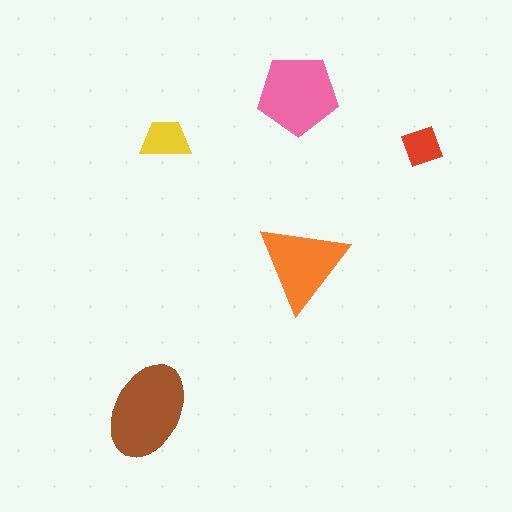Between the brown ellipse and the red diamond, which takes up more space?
The brown ellipse.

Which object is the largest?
The brown ellipse.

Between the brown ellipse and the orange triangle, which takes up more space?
The brown ellipse.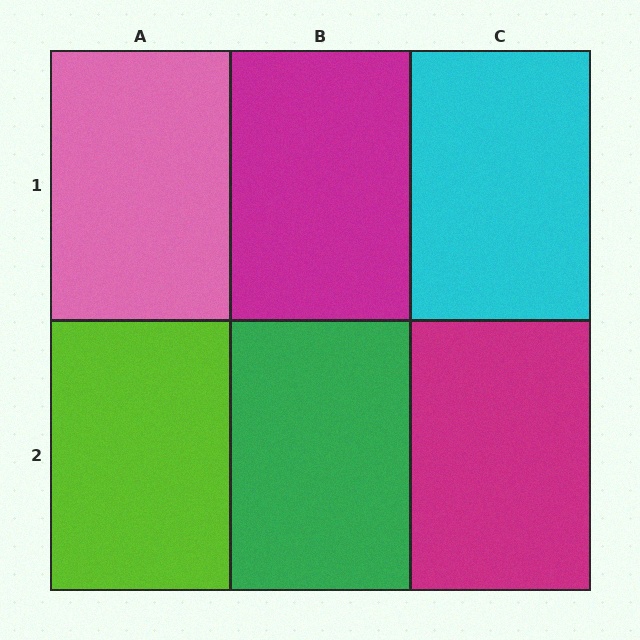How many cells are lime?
1 cell is lime.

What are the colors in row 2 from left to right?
Lime, green, magenta.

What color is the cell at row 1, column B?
Magenta.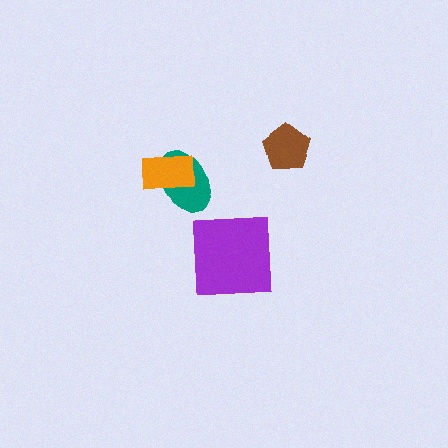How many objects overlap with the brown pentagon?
0 objects overlap with the brown pentagon.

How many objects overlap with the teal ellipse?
1 object overlaps with the teal ellipse.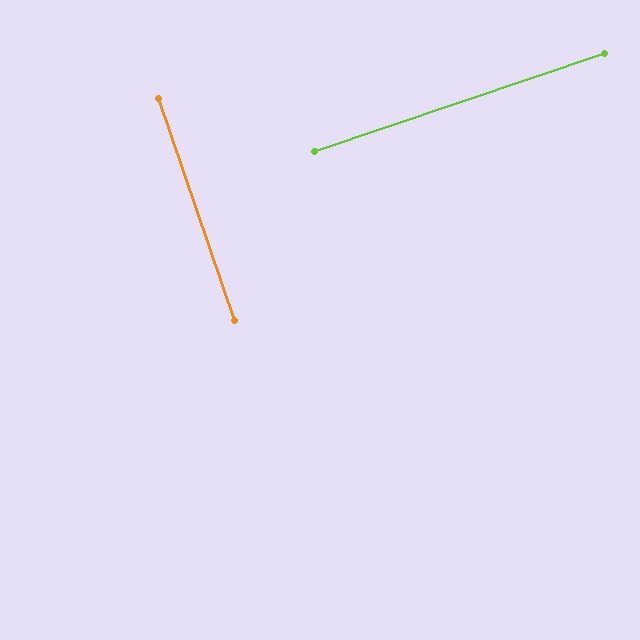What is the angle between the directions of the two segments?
Approximately 90 degrees.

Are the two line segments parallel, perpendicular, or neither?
Perpendicular — they meet at approximately 90°.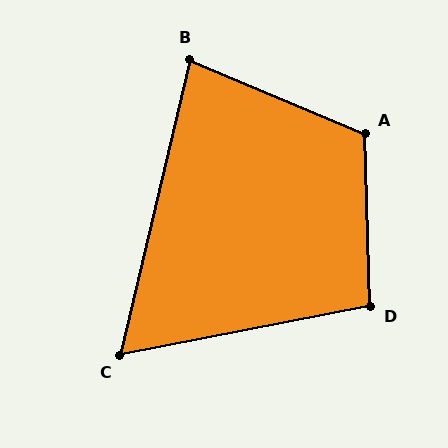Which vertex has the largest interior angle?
A, at approximately 114 degrees.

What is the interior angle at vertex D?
Approximately 99 degrees (obtuse).